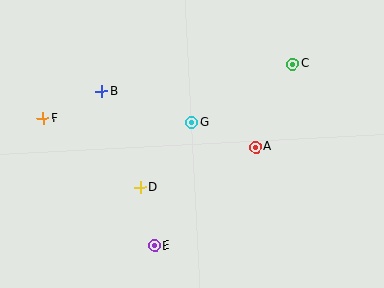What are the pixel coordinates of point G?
Point G is at (191, 123).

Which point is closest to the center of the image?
Point G at (191, 123) is closest to the center.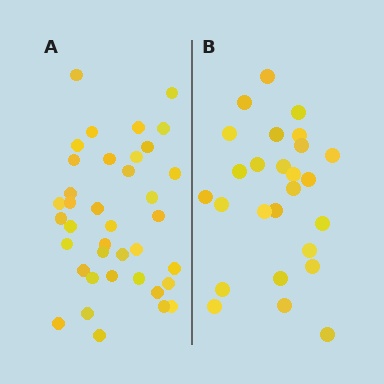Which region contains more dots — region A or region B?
Region A (the left region) has more dots.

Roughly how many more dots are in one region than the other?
Region A has roughly 12 or so more dots than region B.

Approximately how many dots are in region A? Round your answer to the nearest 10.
About 40 dots. (The exact count is 38, which rounds to 40.)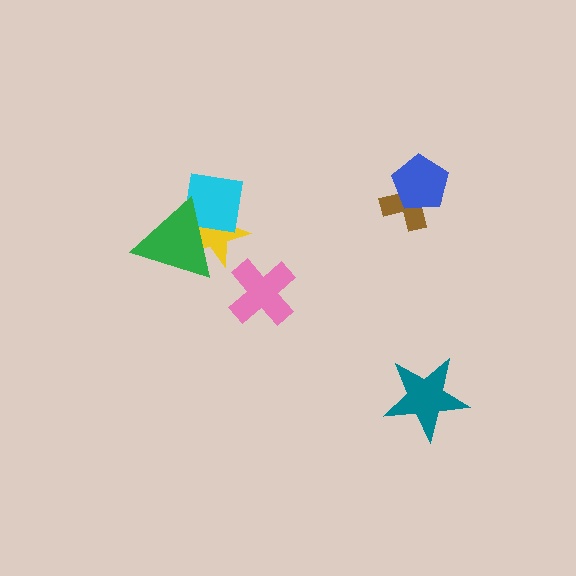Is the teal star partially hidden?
No, no other shape covers it.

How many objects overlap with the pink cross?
0 objects overlap with the pink cross.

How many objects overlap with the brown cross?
1 object overlaps with the brown cross.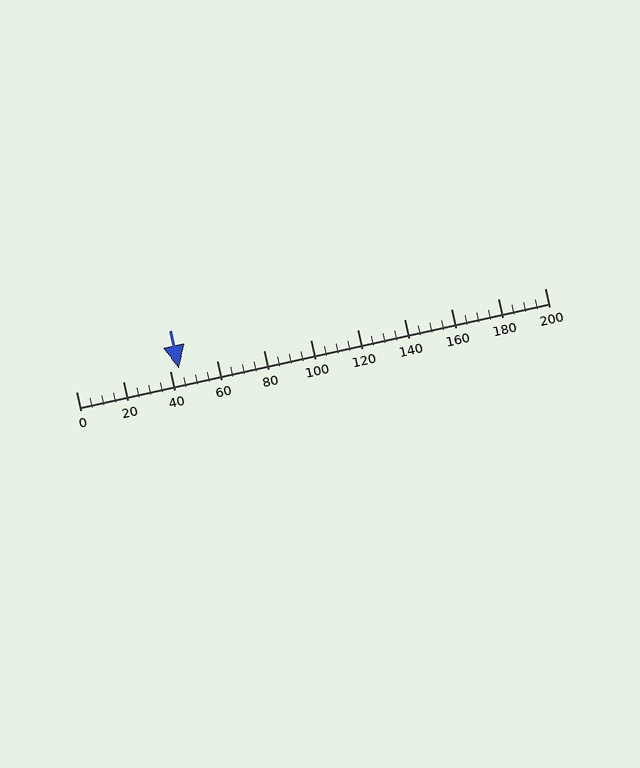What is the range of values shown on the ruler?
The ruler shows values from 0 to 200.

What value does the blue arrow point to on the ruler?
The blue arrow points to approximately 44.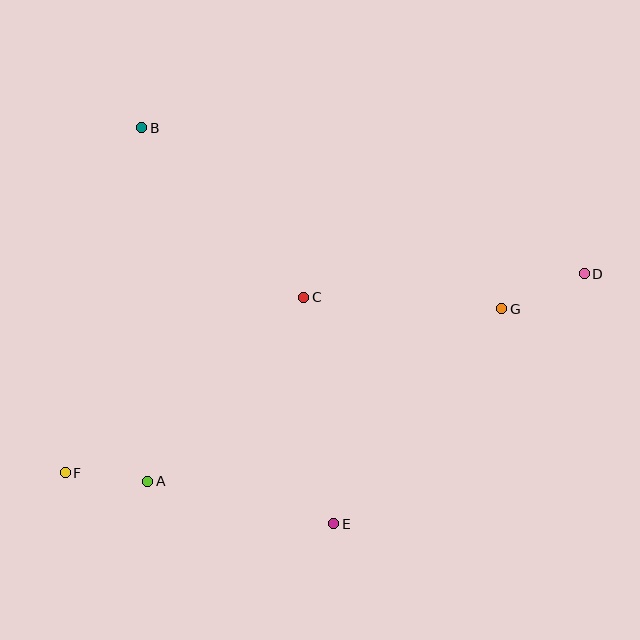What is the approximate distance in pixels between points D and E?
The distance between D and E is approximately 354 pixels.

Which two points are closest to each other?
Points A and F are closest to each other.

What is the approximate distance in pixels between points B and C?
The distance between B and C is approximately 235 pixels.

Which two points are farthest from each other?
Points D and F are farthest from each other.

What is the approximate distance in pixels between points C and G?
The distance between C and G is approximately 199 pixels.